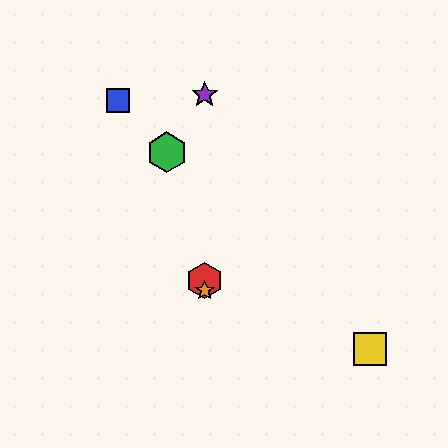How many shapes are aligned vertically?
3 shapes (the red hexagon, the purple star, the orange star) are aligned vertically.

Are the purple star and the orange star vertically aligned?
Yes, both are at x≈205.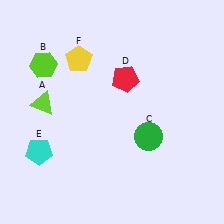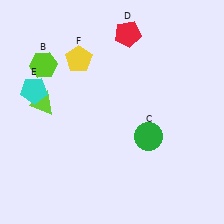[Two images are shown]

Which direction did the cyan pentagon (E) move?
The cyan pentagon (E) moved up.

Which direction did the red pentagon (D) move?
The red pentagon (D) moved up.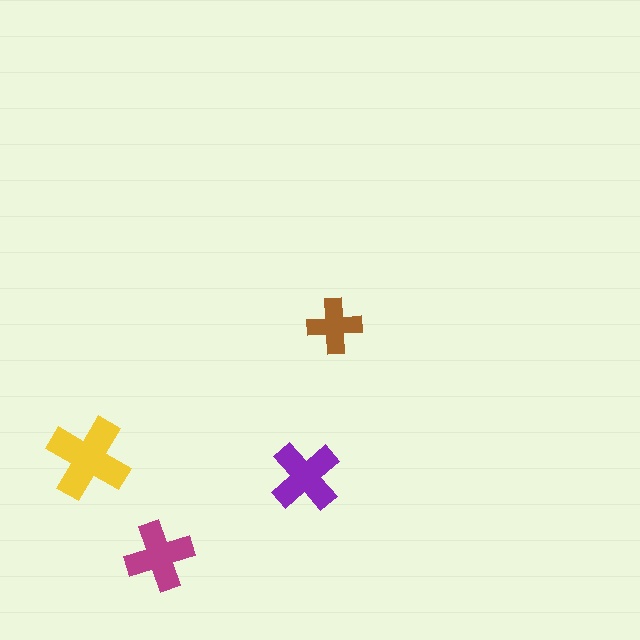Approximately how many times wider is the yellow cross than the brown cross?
About 1.5 times wider.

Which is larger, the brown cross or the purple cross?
The purple one.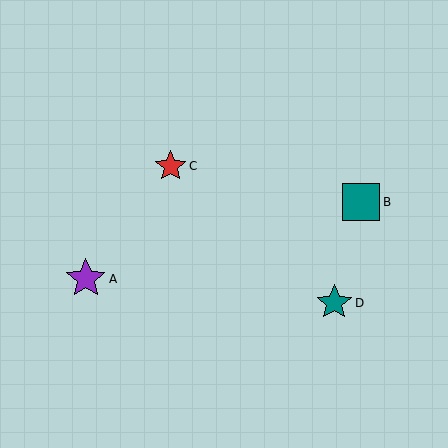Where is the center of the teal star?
The center of the teal star is at (334, 303).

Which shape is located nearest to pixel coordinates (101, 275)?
The purple star (labeled A) at (86, 279) is nearest to that location.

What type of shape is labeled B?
Shape B is a teal square.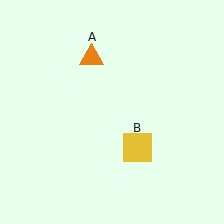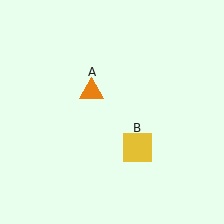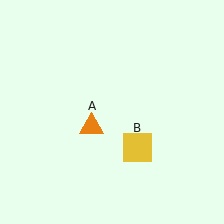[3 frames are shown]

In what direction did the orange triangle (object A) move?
The orange triangle (object A) moved down.